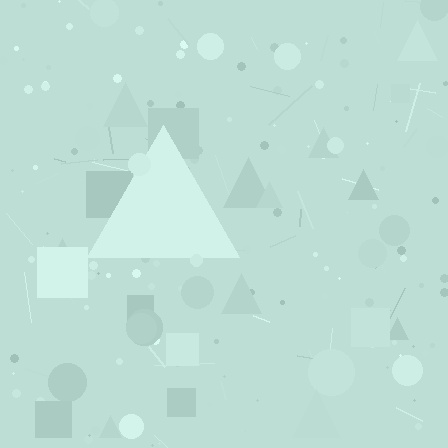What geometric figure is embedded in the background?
A triangle is embedded in the background.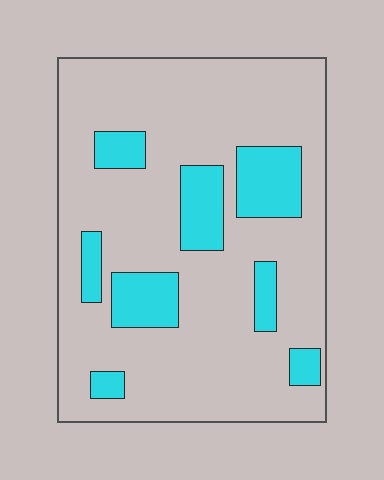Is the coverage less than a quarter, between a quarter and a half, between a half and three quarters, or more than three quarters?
Less than a quarter.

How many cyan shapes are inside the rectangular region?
8.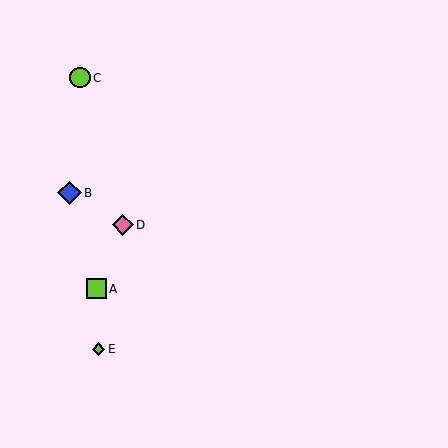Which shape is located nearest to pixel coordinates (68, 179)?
The blue diamond (labeled B) at (69, 193) is nearest to that location.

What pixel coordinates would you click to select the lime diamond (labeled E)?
Click at (99, 349) to select the lime diamond E.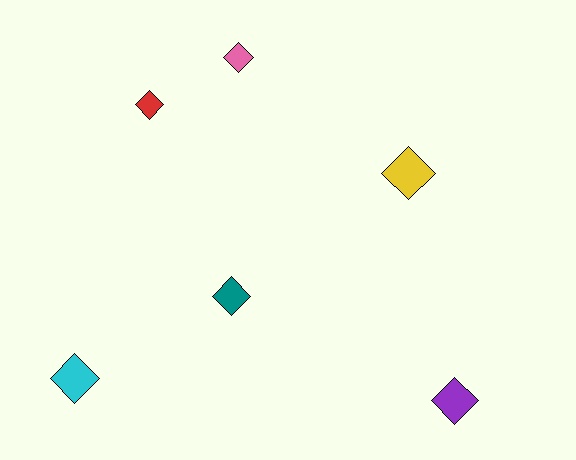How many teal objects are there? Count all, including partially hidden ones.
There is 1 teal object.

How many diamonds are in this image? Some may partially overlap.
There are 6 diamonds.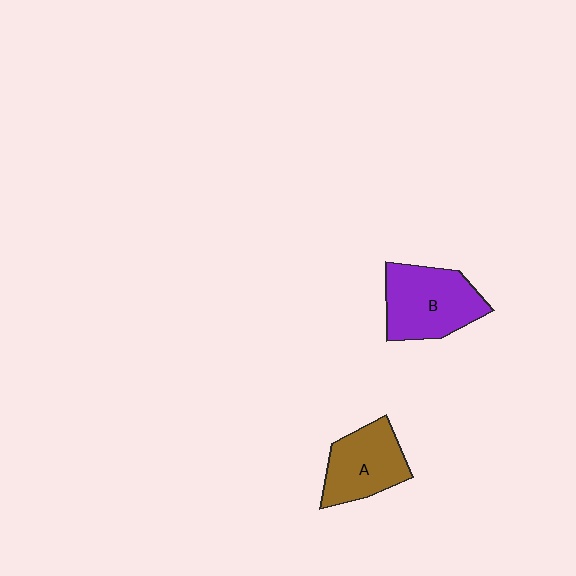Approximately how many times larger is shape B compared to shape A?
Approximately 1.2 times.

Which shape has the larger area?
Shape B (purple).